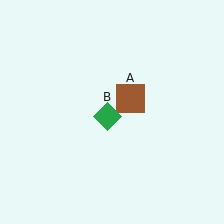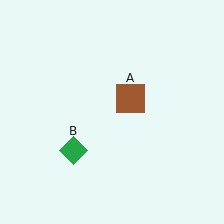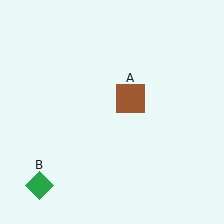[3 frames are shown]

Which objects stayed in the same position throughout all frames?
Brown square (object A) remained stationary.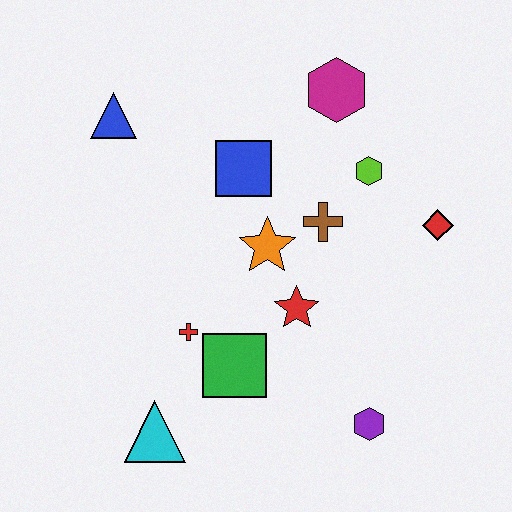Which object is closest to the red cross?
The green square is closest to the red cross.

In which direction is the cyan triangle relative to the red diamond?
The cyan triangle is to the left of the red diamond.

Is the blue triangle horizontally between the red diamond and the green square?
No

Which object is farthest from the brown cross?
The cyan triangle is farthest from the brown cross.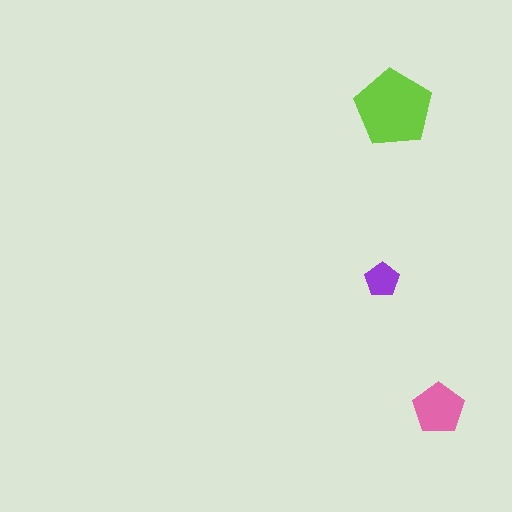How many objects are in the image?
There are 3 objects in the image.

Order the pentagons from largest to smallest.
the lime one, the pink one, the purple one.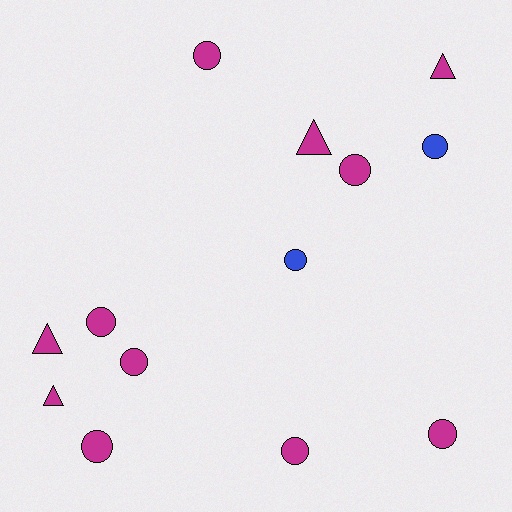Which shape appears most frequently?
Circle, with 9 objects.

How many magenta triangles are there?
There are 4 magenta triangles.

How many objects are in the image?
There are 13 objects.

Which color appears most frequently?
Magenta, with 11 objects.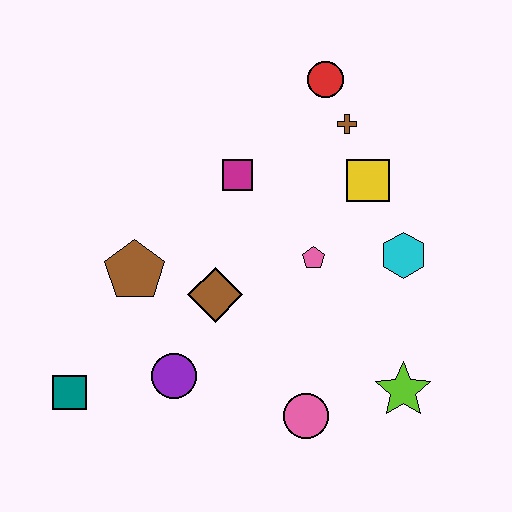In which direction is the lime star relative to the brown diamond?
The lime star is to the right of the brown diamond.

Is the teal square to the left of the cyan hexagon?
Yes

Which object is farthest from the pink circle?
The red circle is farthest from the pink circle.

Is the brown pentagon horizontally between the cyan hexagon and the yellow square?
No